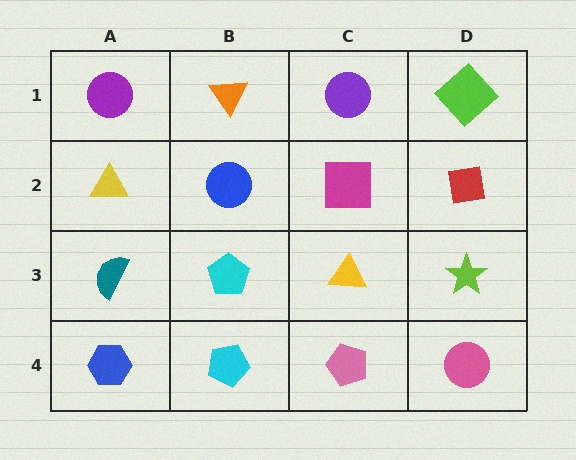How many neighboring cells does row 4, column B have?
3.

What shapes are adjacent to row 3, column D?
A red square (row 2, column D), a pink circle (row 4, column D), a yellow triangle (row 3, column C).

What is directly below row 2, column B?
A cyan pentagon.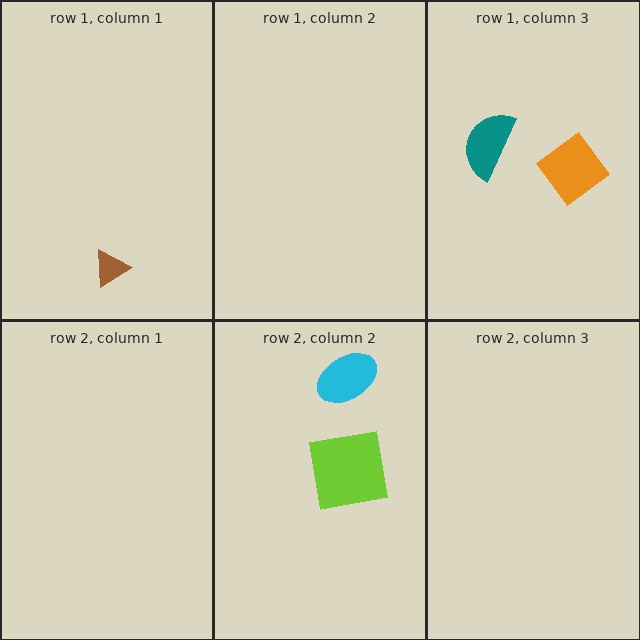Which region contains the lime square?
The row 2, column 2 region.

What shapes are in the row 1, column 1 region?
The brown triangle.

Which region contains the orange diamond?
The row 1, column 3 region.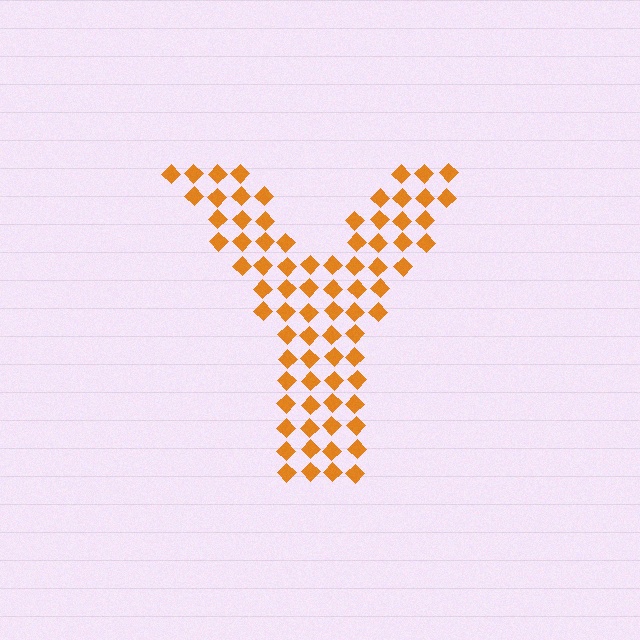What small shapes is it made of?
It is made of small diamonds.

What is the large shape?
The large shape is the letter Y.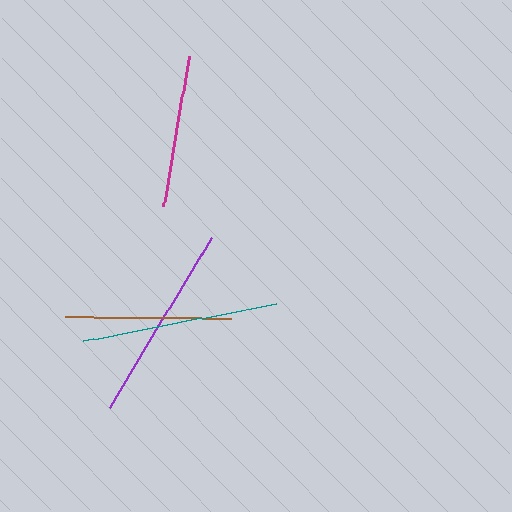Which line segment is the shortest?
The magenta line is the shortest at approximately 152 pixels.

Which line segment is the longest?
The purple line is the longest at approximately 198 pixels.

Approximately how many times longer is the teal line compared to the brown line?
The teal line is approximately 1.2 times the length of the brown line.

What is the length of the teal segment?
The teal segment is approximately 196 pixels long.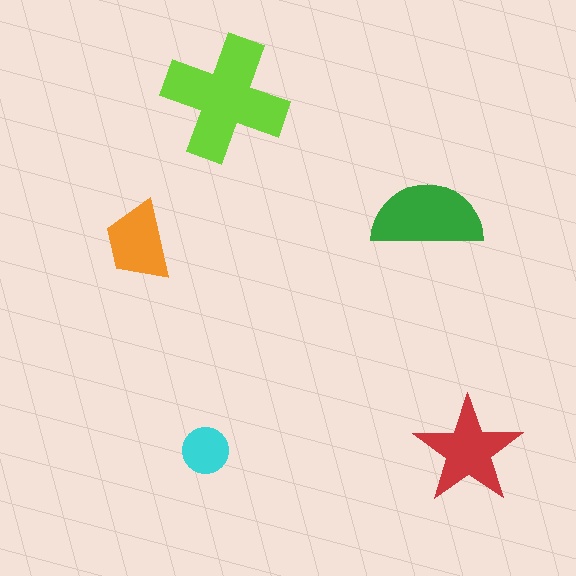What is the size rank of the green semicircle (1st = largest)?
2nd.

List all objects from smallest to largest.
The cyan circle, the orange trapezoid, the red star, the green semicircle, the lime cross.